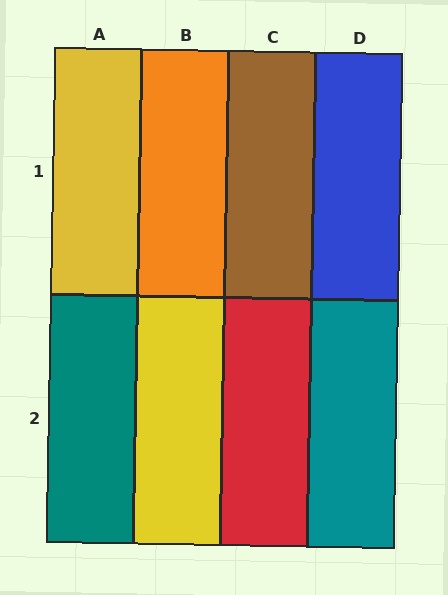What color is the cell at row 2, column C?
Red.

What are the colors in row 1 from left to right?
Yellow, orange, brown, blue.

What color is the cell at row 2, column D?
Teal.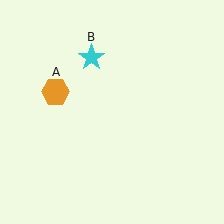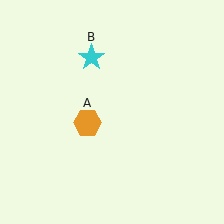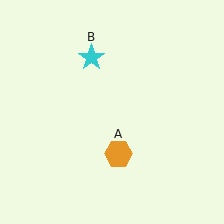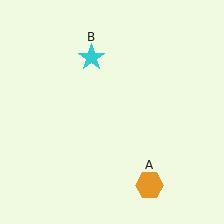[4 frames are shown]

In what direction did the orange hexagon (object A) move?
The orange hexagon (object A) moved down and to the right.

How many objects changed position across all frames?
1 object changed position: orange hexagon (object A).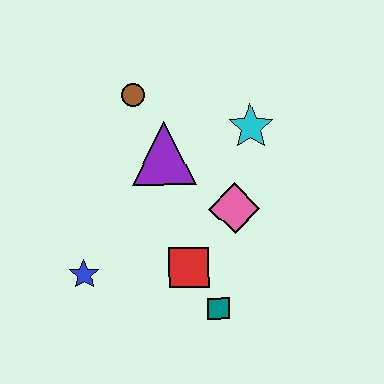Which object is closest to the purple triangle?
The brown circle is closest to the purple triangle.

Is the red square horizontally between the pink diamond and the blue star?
Yes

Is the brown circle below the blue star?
No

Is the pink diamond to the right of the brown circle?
Yes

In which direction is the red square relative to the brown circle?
The red square is below the brown circle.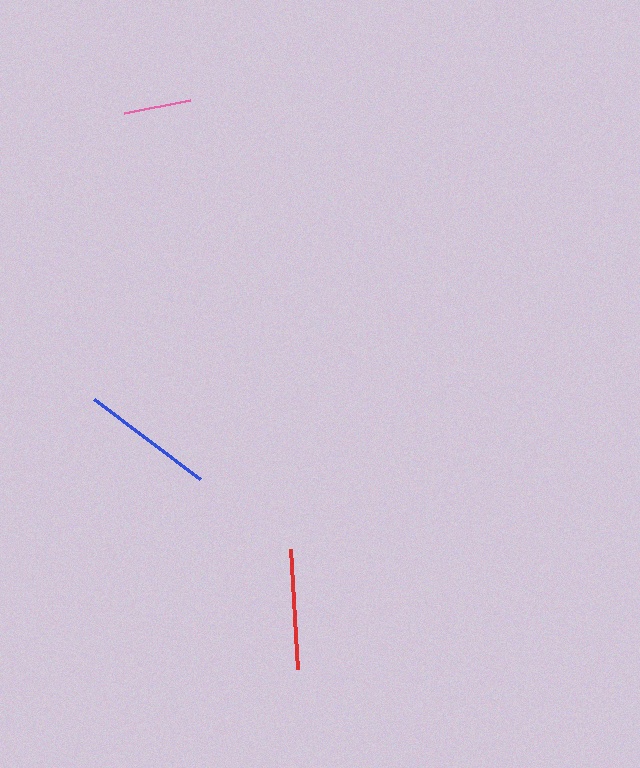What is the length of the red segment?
The red segment is approximately 120 pixels long.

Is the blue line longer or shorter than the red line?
The blue line is longer than the red line.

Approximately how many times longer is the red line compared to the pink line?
The red line is approximately 1.8 times the length of the pink line.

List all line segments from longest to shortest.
From longest to shortest: blue, red, pink.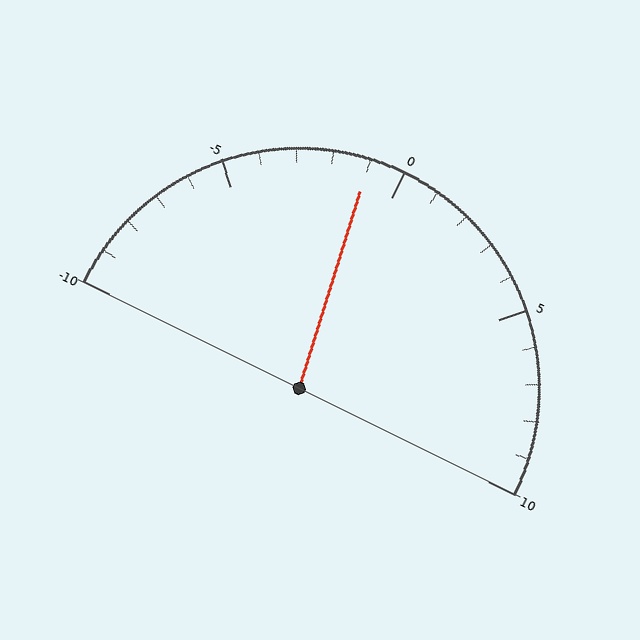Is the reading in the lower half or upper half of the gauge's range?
The reading is in the lower half of the range (-10 to 10).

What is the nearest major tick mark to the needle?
The nearest major tick mark is 0.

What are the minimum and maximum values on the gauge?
The gauge ranges from -10 to 10.